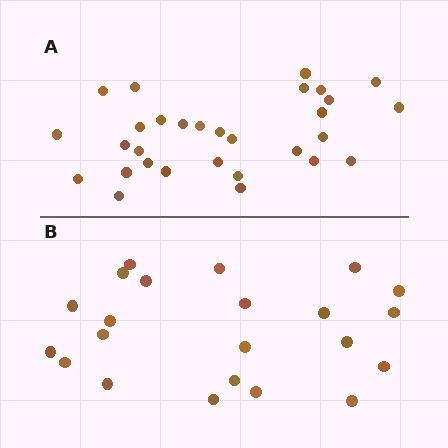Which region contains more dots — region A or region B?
Region A (the top region) has more dots.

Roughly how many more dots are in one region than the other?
Region A has roughly 8 or so more dots than region B.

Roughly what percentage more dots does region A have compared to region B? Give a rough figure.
About 35% more.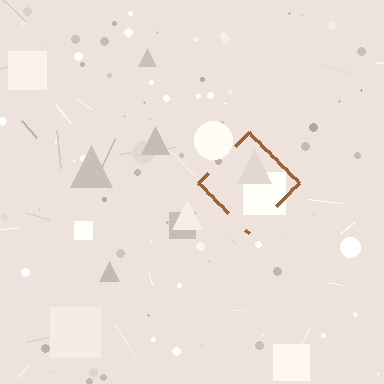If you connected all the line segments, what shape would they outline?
They would outline a diamond.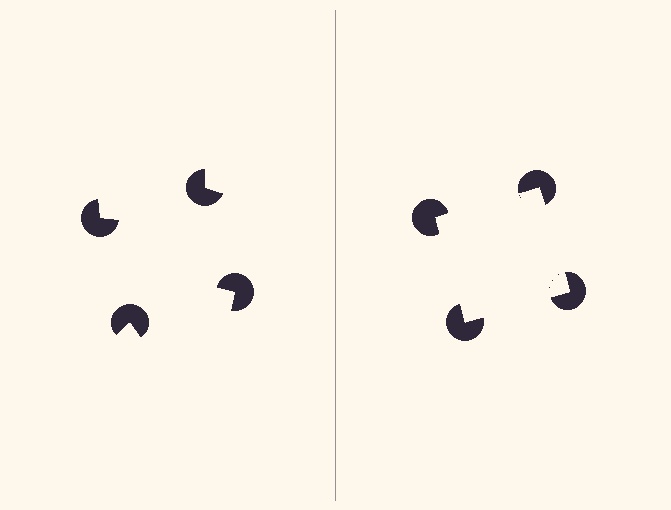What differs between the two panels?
The pac-man discs are positioned identically on both sides; only the wedge orientations differ. On the right they align to a square; on the left they are misaligned.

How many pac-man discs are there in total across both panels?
8 — 4 on each side.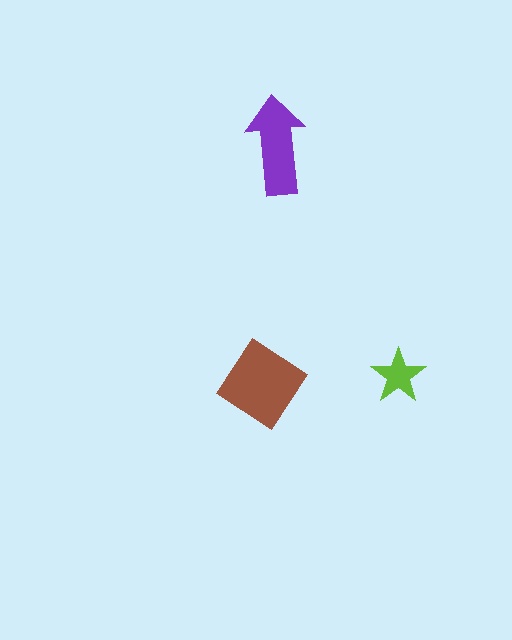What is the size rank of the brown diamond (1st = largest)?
1st.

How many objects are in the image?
There are 3 objects in the image.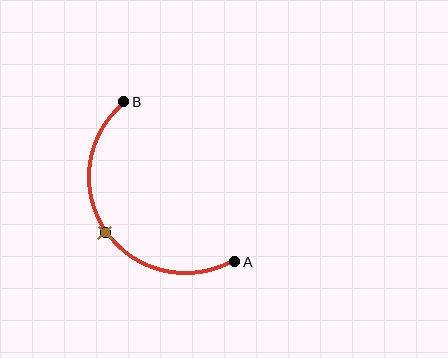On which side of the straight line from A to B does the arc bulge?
The arc bulges below and to the left of the straight line connecting A and B.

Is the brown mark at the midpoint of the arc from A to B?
Yes. The brown mark lies on the arc at equal arc-length from both A and B — it is the arc midpoint.